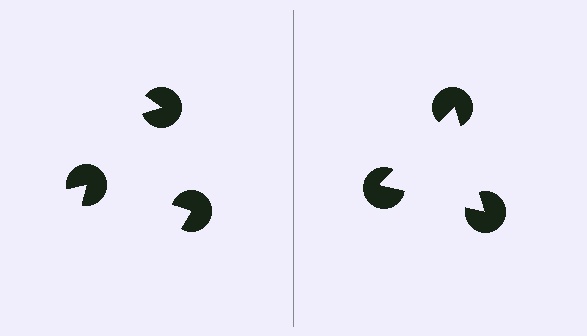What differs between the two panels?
The pac-man discs are positioned identically on both sides; only the wedge orientations differ. On the right they align to a triangle; on the left they are misaligned.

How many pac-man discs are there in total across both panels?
6 — 3 on each side.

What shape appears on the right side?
An illusory triangle.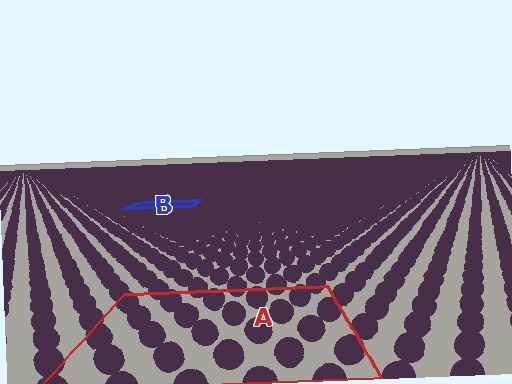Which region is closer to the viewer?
Region A is closer. The texture elements there are larger and more spread out.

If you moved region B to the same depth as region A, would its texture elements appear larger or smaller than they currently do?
They would appear larger. At a closer depth, the same texture elements are projected at a bigger on-screen size.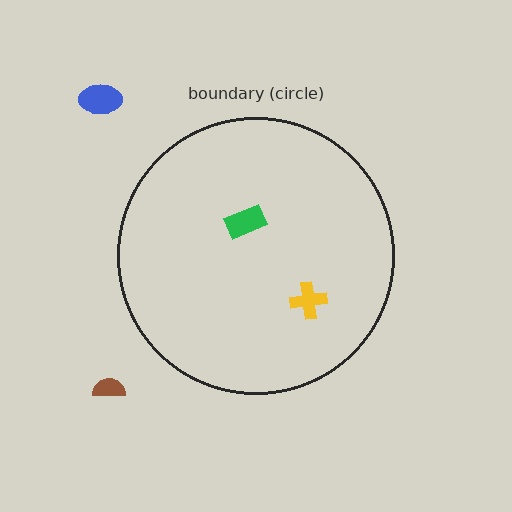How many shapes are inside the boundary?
2 inside, 2 outside.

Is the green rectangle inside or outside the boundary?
Inside.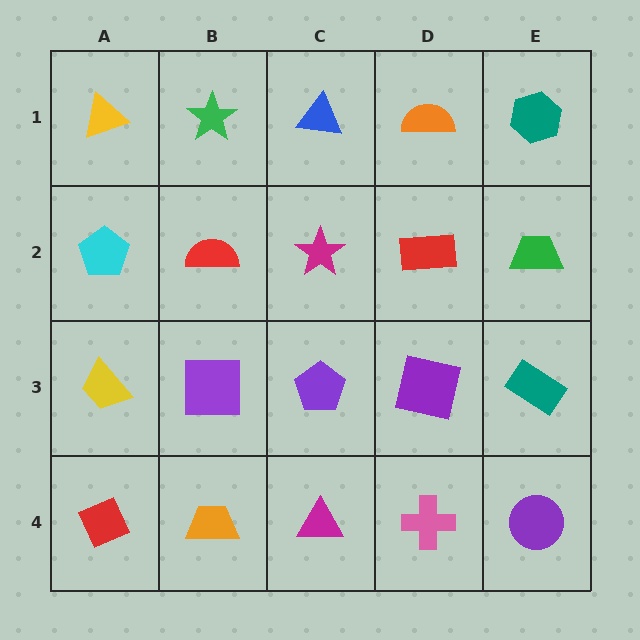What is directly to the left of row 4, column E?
A pink cross.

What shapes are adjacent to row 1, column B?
A red semicircle (row 2, column B), a yellow triangle (row 1, column A), a blue triangle (row 1, column C).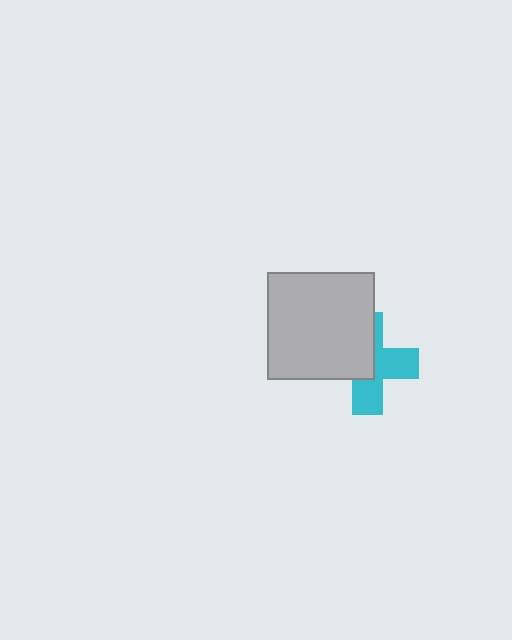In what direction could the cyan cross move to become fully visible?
The cyan cross could move toward the lower-right. That would shift it out from behind the light gray square entirely.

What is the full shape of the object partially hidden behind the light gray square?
The partially hidden object is a cyan cross.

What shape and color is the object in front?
The object in front is a light gray square.